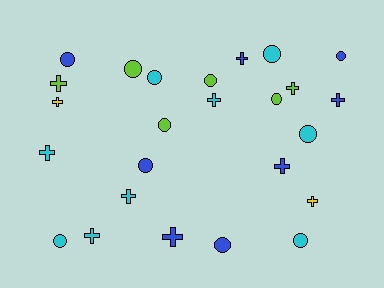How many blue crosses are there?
There are 4 blue crosses.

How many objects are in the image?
There are 25 objects.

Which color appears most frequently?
Cyan, with 9 objects.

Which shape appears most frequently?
Circle, with 13 objects.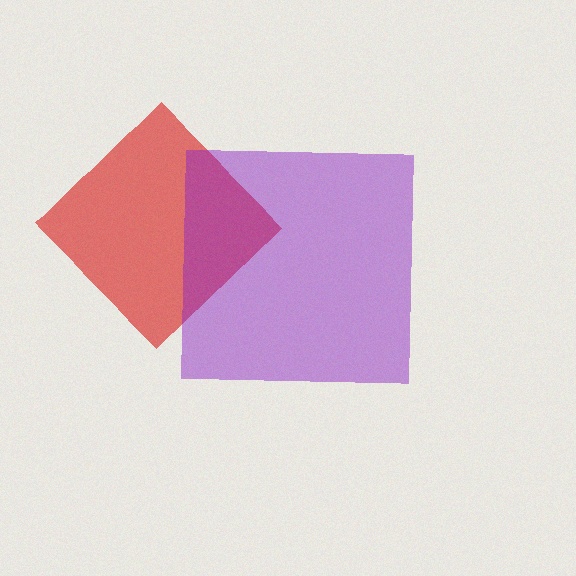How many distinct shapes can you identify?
There are 2 distinct shapes: a red diamond, a purple square.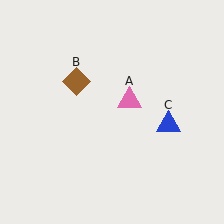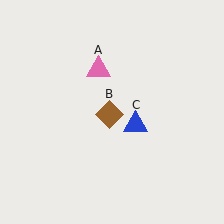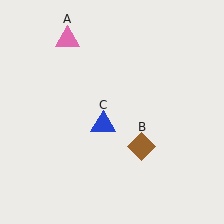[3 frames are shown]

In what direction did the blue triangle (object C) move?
The blue triangle (object C) moved left.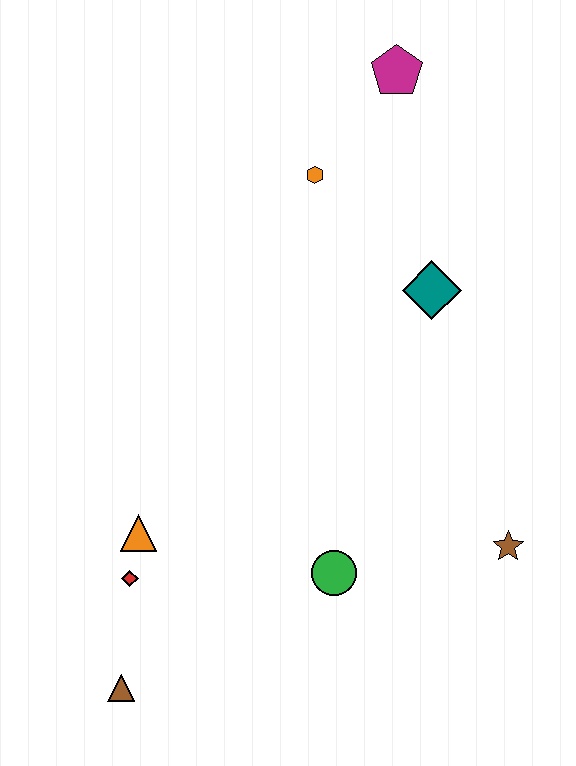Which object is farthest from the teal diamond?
The brown triangle is farthest from the teal diamond.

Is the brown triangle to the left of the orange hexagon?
Yes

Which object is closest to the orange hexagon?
The magenta pentagon is closest to the orange hexagon.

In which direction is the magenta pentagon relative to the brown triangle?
The magenta pentagon is above the brown triangle.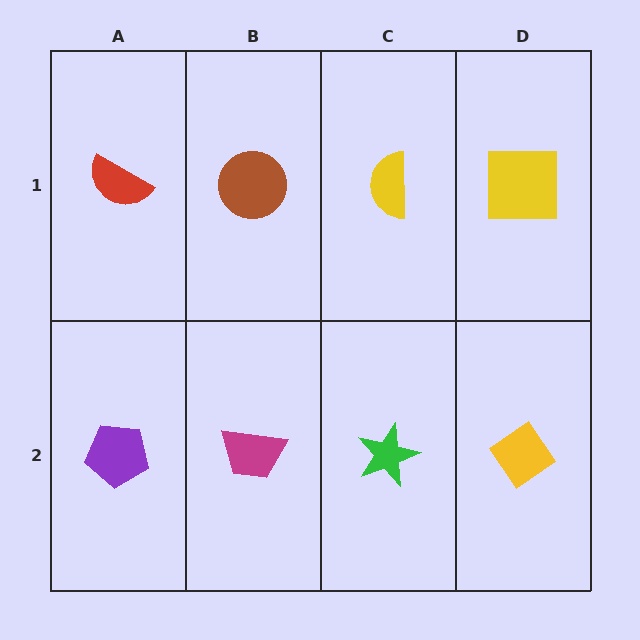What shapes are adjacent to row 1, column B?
A magenta trapezoid (row 2, column B), a red semicircle (row 1, column A), a yellow semicircle (row 1, column C).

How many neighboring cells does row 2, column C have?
3.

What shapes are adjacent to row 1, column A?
A purple pentagon (row 2, column A), a brown circle (row 1, column B).